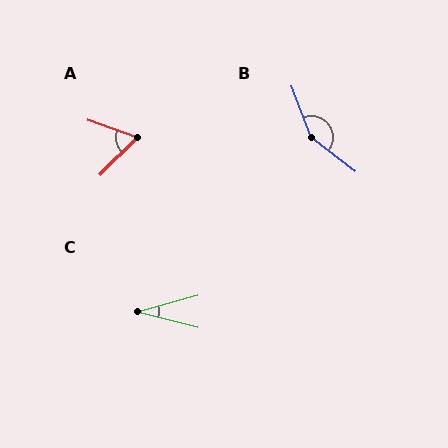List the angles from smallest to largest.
C (30°), A (64°), B (148°).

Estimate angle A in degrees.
Approximately 64 degrees.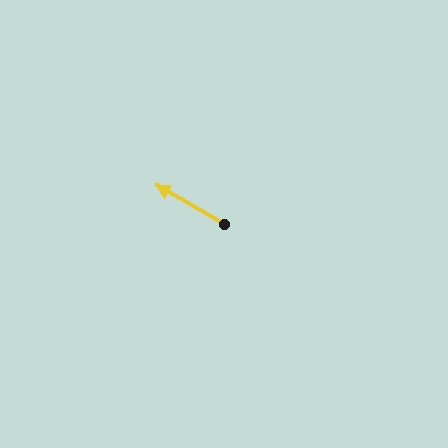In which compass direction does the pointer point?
Northwest.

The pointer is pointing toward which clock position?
Roughly 10 o'clock.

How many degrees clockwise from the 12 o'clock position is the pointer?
Approximately 300 degrees.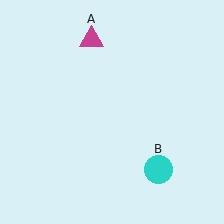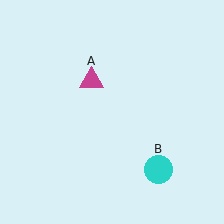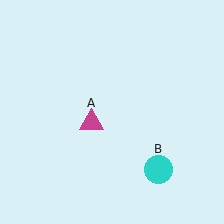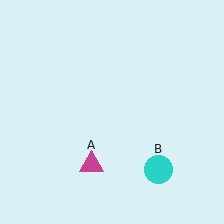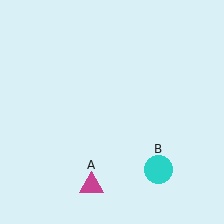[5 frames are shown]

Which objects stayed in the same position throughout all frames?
Cyan circle (object B) remained stationary.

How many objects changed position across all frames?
1 object changed position: magenta triangle (object A).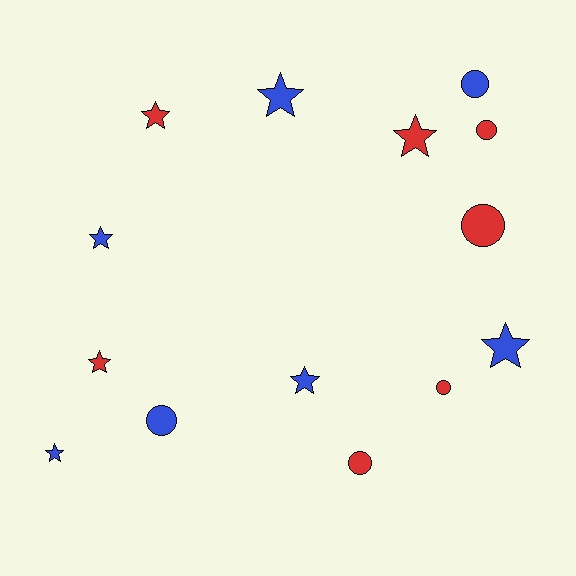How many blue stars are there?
There are 5 blue stars.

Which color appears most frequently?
Red, with 7 objects.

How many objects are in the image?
There are 14 objects.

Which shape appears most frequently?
Star, with 8 objects.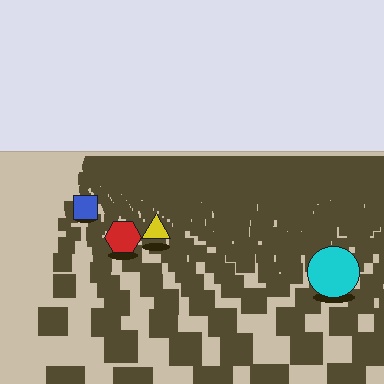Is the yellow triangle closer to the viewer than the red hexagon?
No. The red hexagon is closer — you can tell from the texture gradient: the ground texture is coarser near it.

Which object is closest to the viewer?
The cyan circle is closest. The texture marks near it are larger and more spread out.